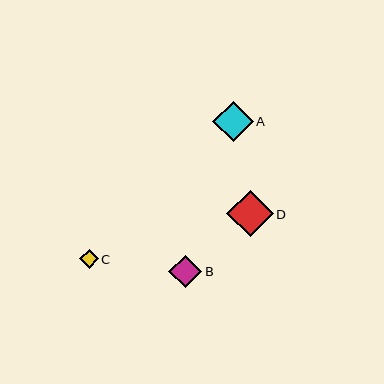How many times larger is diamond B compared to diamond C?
Diamond B is approximately 1.8 times the size of diamond C.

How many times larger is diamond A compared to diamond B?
Diamond A is approximately 1.2 times the size of diamond B.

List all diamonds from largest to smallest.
From largest to smallest: D, A, B, C.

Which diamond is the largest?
Diamond D is the largest with a size of approximately 47 pixels.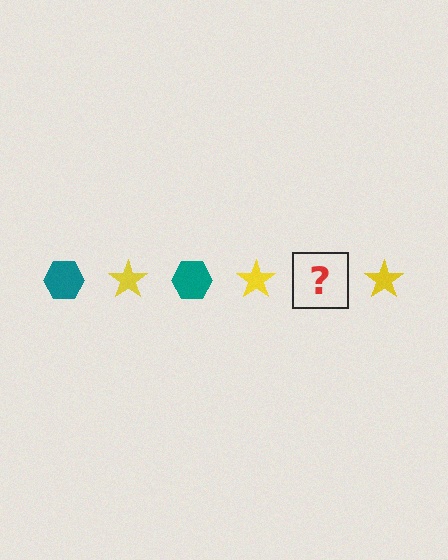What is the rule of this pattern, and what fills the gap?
The rule is that the pattern alternates between teal hexagon and yellow star. The gap should be filled with a teal hexagon.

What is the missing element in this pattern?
The missing element is a teal hexagon.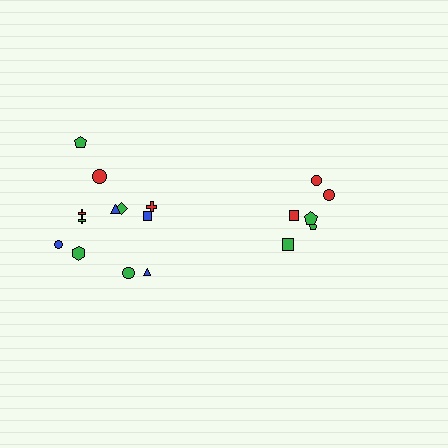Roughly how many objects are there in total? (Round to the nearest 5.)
Roughly 20 objects in total.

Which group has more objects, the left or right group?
The left group.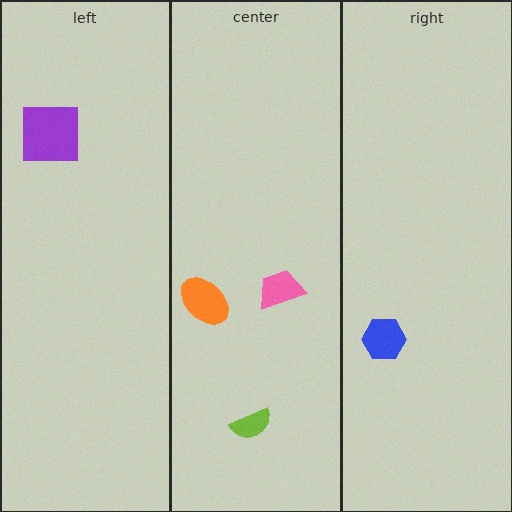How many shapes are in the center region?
3.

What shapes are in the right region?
The blue hexagon.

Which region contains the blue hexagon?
The right region.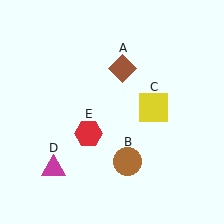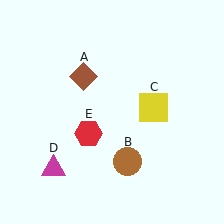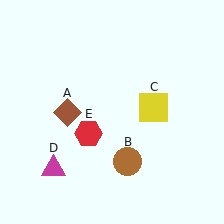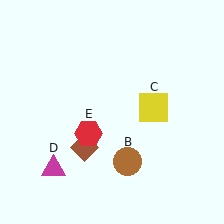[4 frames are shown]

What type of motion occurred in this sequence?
The brown diamond (object A) rotated counterclockwise around the center of the scene.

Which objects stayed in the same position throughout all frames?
Brown circle (object B) and yellow square (object C) and magenta triangle (object D) and red hexagon (object E) remained stationary.